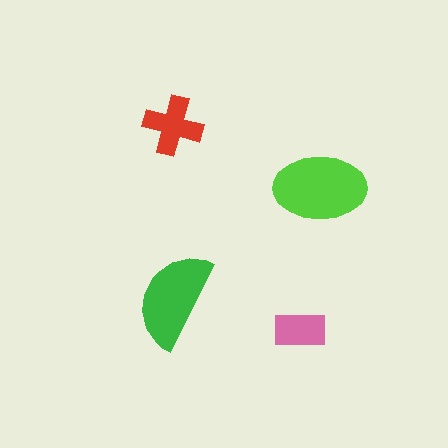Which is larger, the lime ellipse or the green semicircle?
The lime ellipse.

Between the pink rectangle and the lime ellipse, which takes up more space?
The lime ellipse.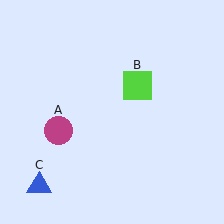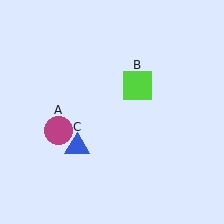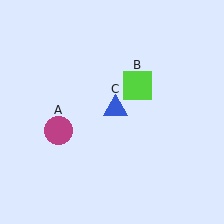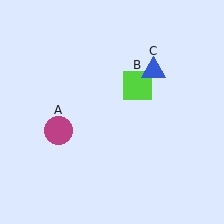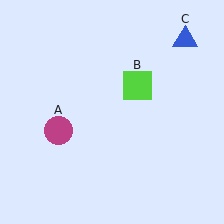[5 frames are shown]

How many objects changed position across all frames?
1 object changed position: blue triangle (object C).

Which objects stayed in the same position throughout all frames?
Magenta circle (object A) and lime square (object B) remained stationary.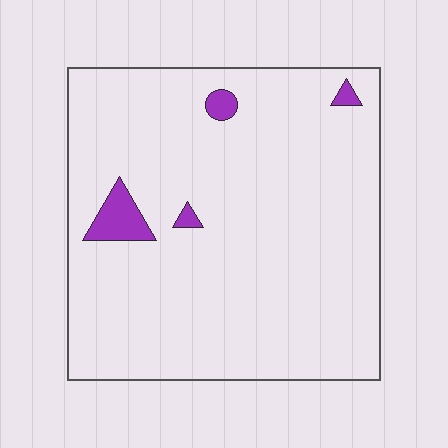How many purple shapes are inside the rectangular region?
4.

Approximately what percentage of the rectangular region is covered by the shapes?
Approximately 5%.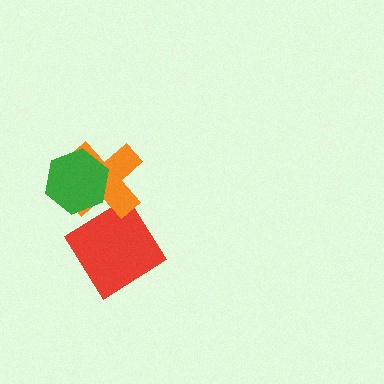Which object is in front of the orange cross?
The green hexagon is in front of the orange cross.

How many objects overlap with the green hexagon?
1 object overlaps with the green hexagon.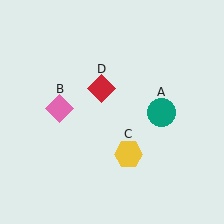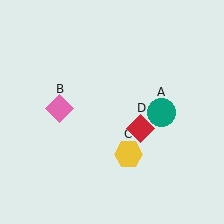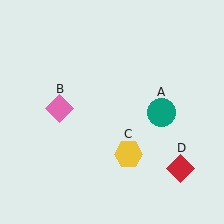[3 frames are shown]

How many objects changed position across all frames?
1 object changed position: red diamond (object D).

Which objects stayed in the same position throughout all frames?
Teal circle (object A) and pink diamond (object B) and yellow hexagon (object C) remained stationary.